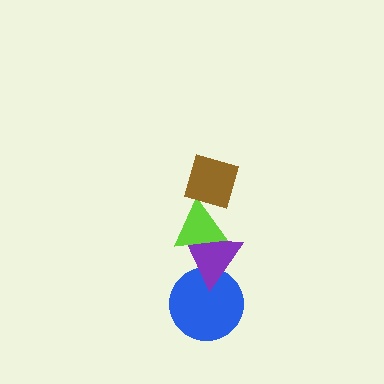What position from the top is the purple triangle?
The purple triangle is 3rd from the top.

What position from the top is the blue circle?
The blue circle is 4th from the top.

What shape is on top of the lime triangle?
The brown diamond is on top of the lime triangle.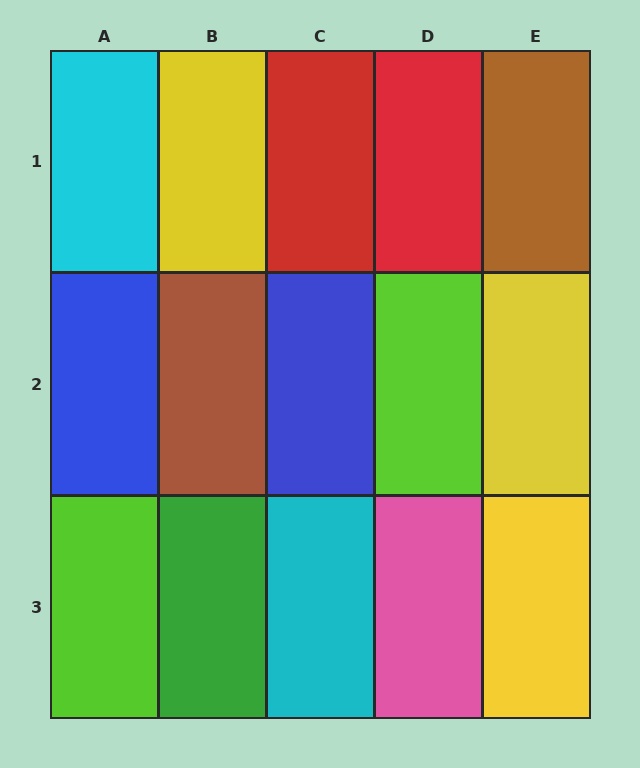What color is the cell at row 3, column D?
Pink.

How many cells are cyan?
2 cells are cyan.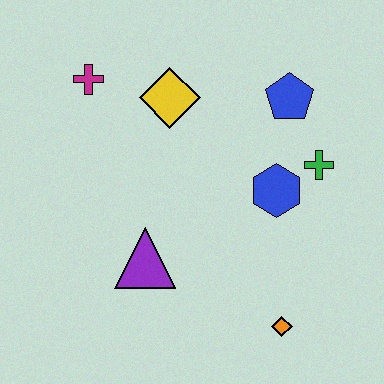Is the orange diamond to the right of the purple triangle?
Yes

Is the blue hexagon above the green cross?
No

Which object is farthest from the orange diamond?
The magenta cross is farthest from the orange diamond.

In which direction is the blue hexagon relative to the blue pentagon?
The blue hexagon is below the blue pentagon.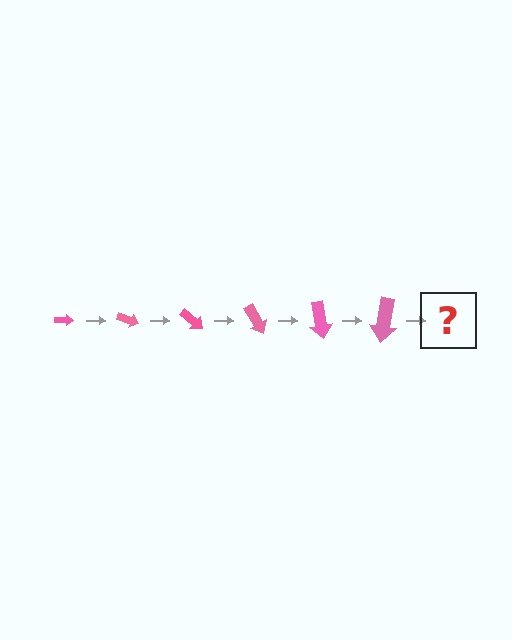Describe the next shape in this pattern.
It should be an arrow, larger than the previous one and rotated 120 degrees from the start.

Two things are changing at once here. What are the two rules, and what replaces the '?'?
The two rules are that the arrow grows larger each step and it rotates 20 degrees each step. The '?' should be an arrow, larger than the previous one and rotated 120 degrees from the start.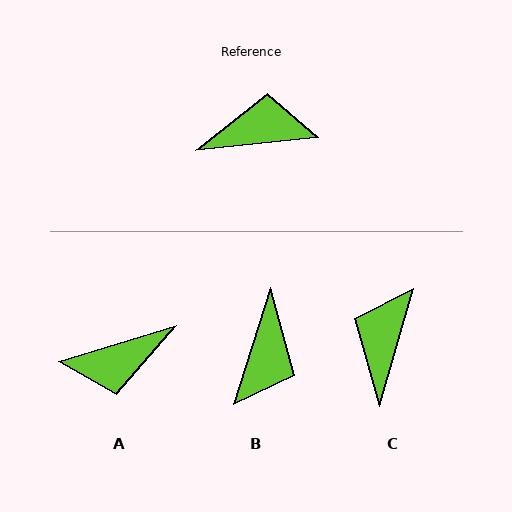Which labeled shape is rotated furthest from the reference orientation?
A, about 170 degrees away.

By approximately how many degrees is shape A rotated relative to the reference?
Approximately 170 degrees clockwise.